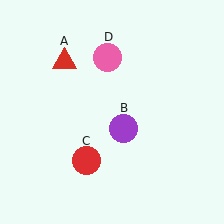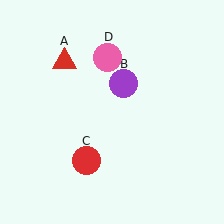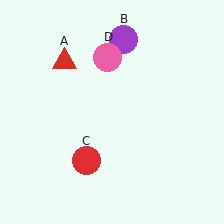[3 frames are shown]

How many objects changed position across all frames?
1 object changed position: purple circle (object B).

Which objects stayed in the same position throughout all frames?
Red triangle (object A) and red circle (object C) and pink circle (object D) remained stationary.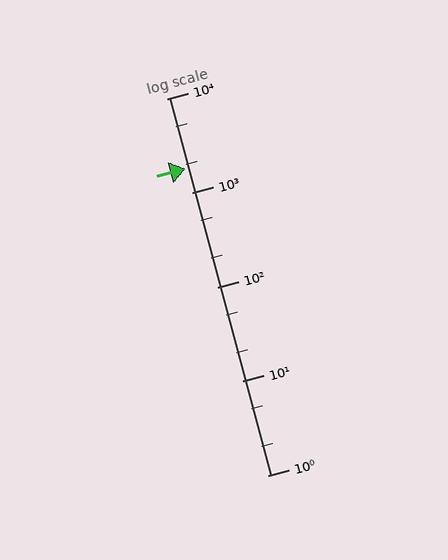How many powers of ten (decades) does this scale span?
The scale spans 4 decades, from 1 to 10000.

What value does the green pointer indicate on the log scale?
The pointer indicates approximately 1800.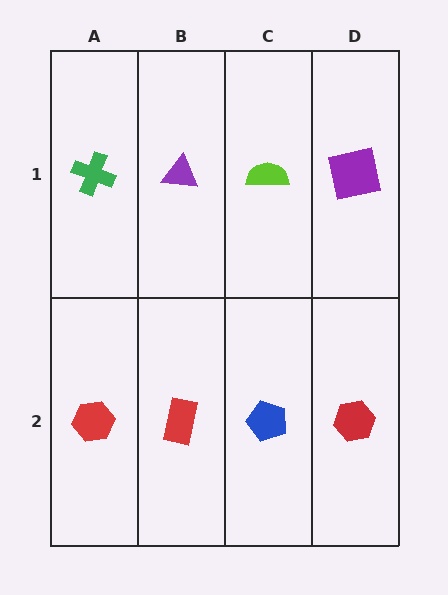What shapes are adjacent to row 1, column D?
A red hexagon (row 2, column D), a lime semicircle (row 1, column C).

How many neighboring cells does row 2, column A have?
2.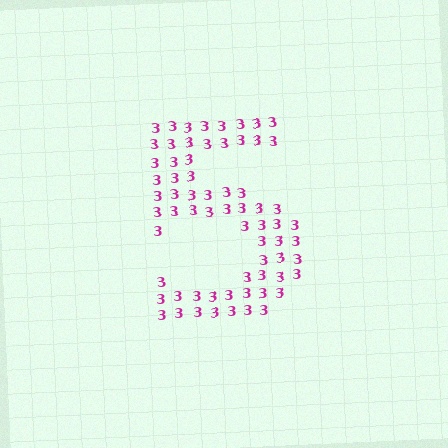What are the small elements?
The small elements are digit 3's.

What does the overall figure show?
The overall figure shows the digit 5.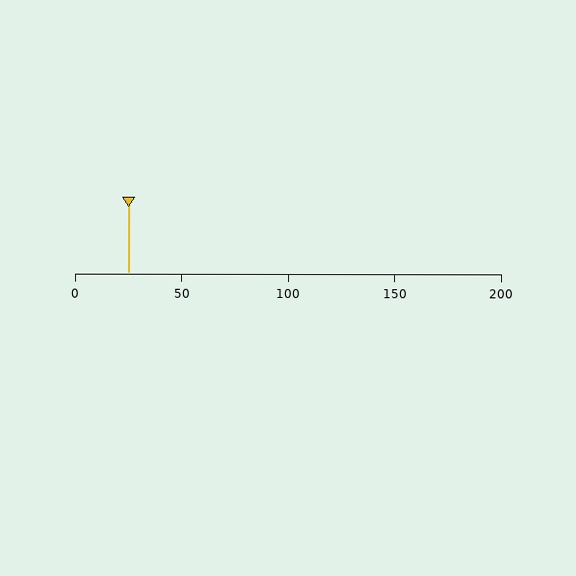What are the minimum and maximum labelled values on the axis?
The axis runs from 0 to 200.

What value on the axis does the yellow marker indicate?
The marker indicates approximately 25.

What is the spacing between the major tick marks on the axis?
The major ticks are spaced 50 apart.